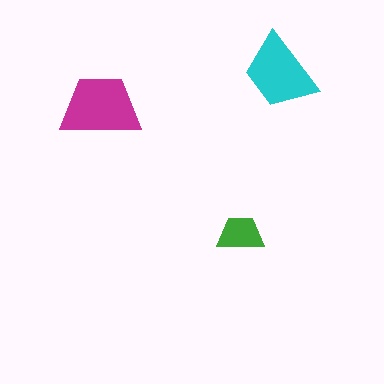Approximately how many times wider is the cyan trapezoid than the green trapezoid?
About 1.5 times wider.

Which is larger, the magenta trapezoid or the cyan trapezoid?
The magenta one.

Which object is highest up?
The cyan trapezoid is topmost.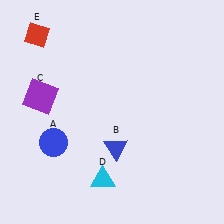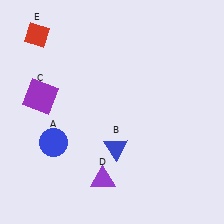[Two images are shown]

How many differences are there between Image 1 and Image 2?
There is 1 difference between the two images.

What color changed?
The triangle (D) changed from cyan in Image 1 to purple in Image 2.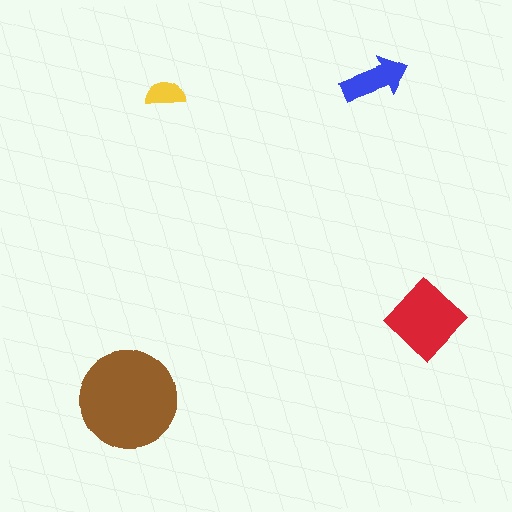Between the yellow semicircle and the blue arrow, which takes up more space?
The blue arrow.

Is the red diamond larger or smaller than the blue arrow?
Larger.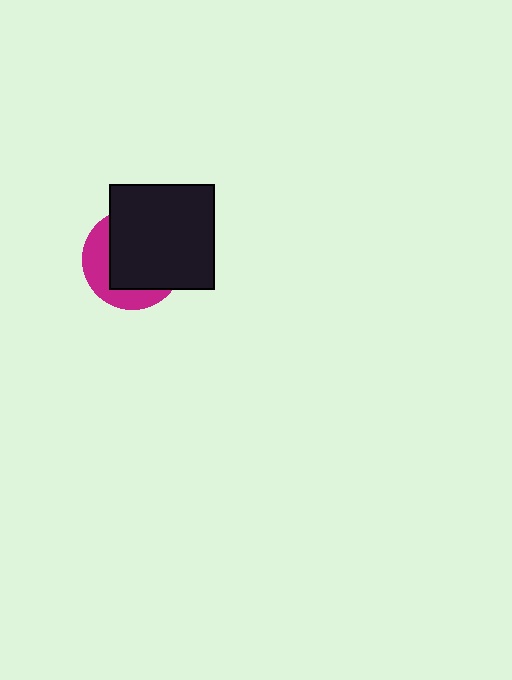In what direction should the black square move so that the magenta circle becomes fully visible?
The black square should move toward the upper-right. That is the shortest direction to clear the overlap and leave the magenta circle fully visible.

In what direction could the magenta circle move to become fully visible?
The magenta circle could move toward the lower-left. That would shift it out from behind the black square entirely.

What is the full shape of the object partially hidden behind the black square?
The partially hidden object is a magenta circle.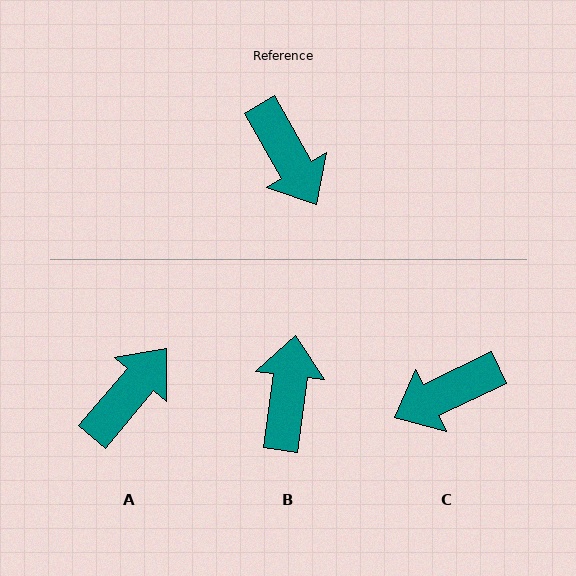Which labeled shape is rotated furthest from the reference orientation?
B, about 143 degrees away.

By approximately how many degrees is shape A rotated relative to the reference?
Approximately 110 degrees counter-clockwise.